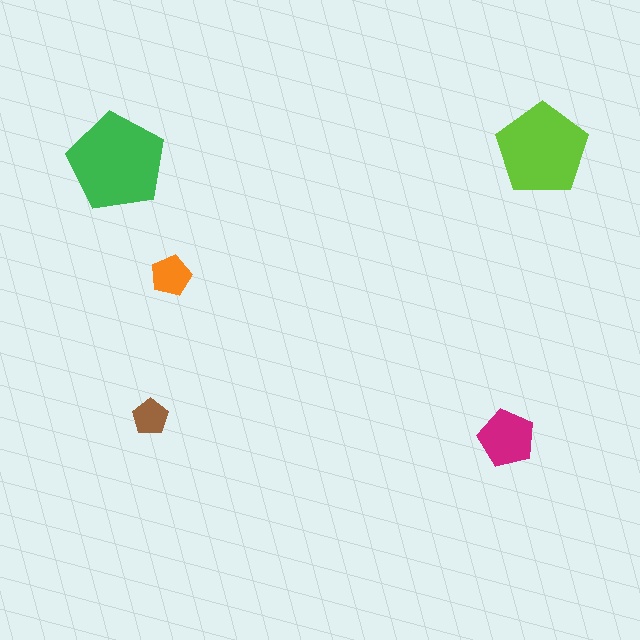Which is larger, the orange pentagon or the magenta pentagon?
The magenta one.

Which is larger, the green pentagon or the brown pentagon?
The green one.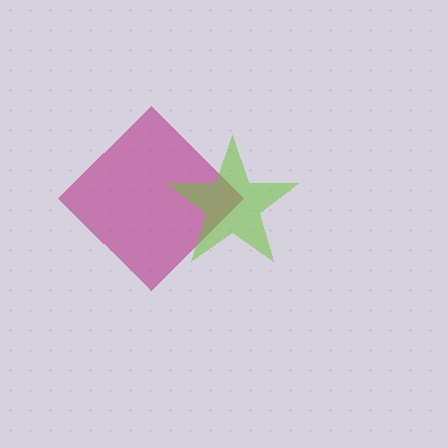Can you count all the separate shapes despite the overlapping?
Yes, there are 2 separate shapes.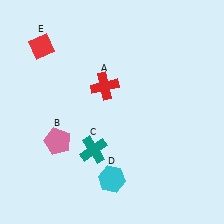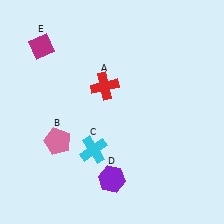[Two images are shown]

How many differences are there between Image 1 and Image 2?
There are 3 differences between the two images.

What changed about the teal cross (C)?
In Image 1, C is teal. In Image 2, it changed to cyan.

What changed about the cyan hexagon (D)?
In Image 1, D is cyan. In Image 2, it changed to purple.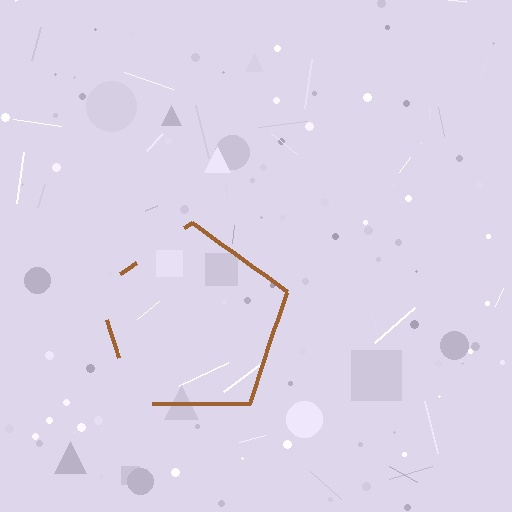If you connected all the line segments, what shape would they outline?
They would outline a pentagon.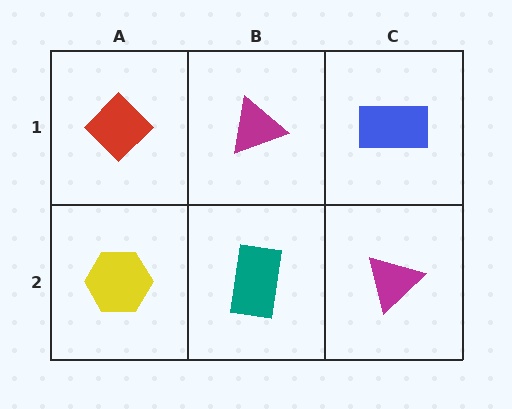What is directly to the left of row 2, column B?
A yellow hexagon.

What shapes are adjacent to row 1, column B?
A teal rectangle (row 2, column B), a red diamond (row 1, column A), a blue rectangle (row 1, column C).